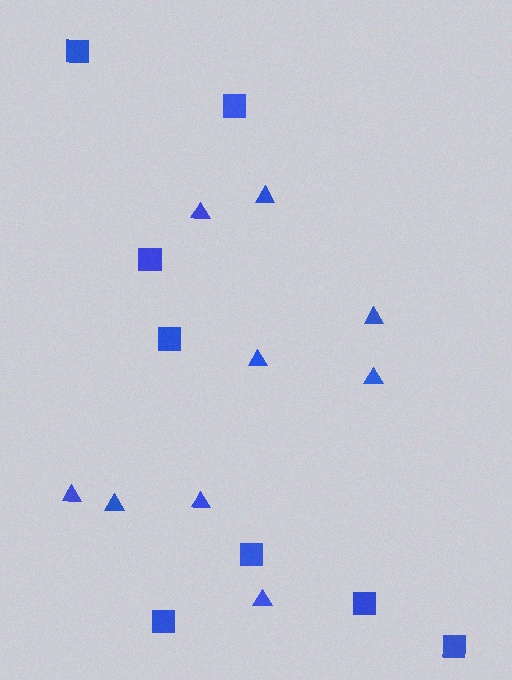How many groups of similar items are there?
There are 2 groups: one group of squares (8) and one group of triangles (9).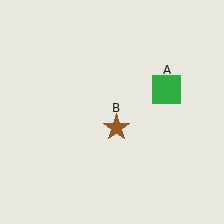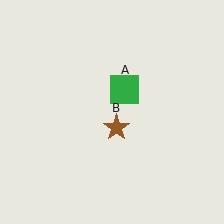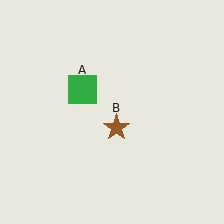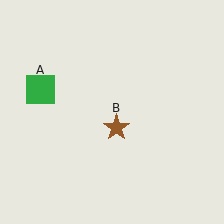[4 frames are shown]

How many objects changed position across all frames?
1 object changed position: green square (object A).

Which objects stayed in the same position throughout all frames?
Brown star (object B) remained stationary.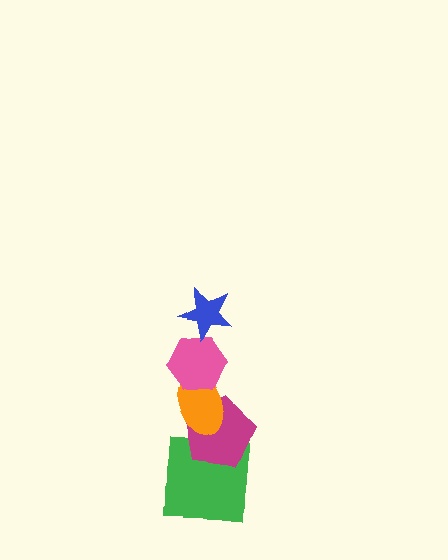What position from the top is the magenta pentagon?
The magenta pentagon is 4th from the top.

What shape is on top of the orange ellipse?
The pink hexagon is on top of the orange ellipse.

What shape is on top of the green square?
The magenta pentagon is on top of the green square.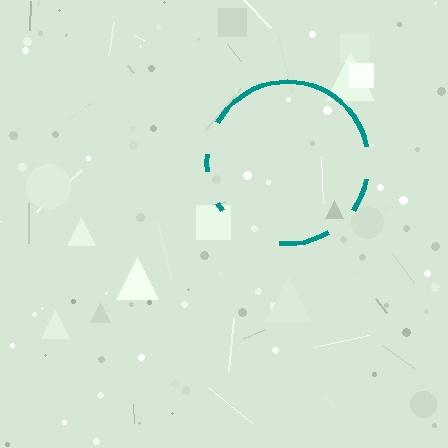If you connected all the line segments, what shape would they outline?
They would outline a circle.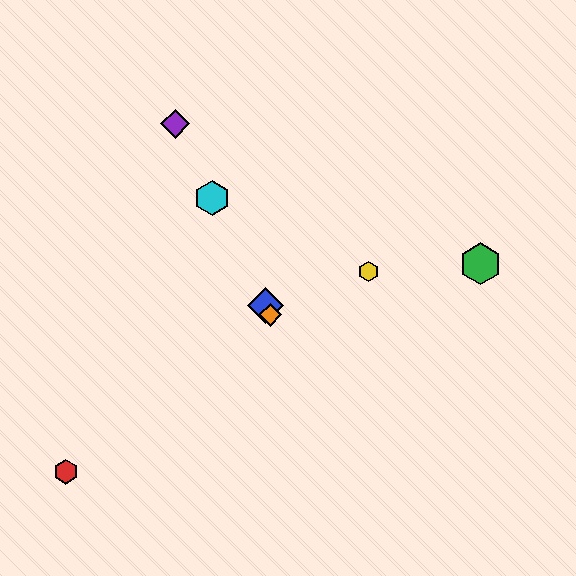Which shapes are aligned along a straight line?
The blue diamond, the purple diamond, the orange diamond, the cyan hexagon are aligned along a straight line.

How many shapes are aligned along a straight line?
4 shapes (the blue diamond, the purple diamond, the orange diamond, the cyan hexagon) are aligned along a straight line.